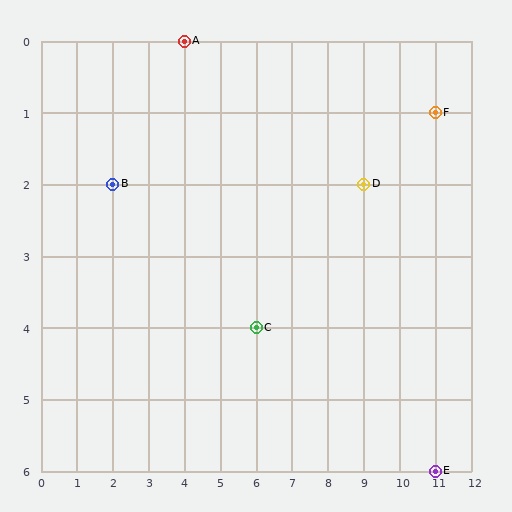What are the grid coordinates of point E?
Point E is at grid coordinates (11, 6).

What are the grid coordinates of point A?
Point A is at grid coordinates (4, 0).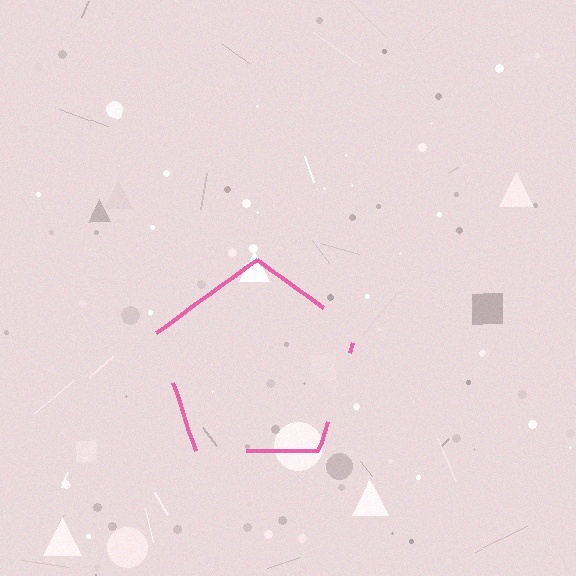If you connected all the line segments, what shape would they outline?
They would outline a pentagon.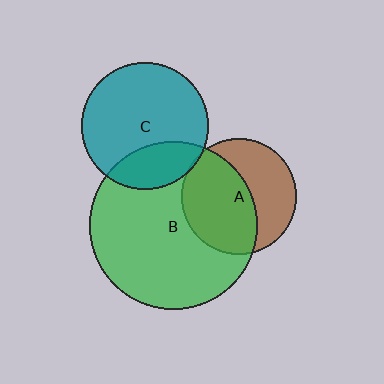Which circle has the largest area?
Circle B (green).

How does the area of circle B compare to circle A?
Approximately 2.1 times.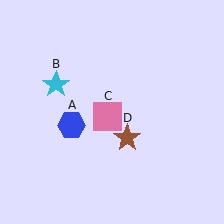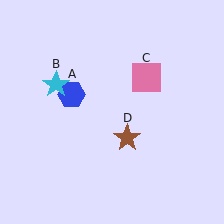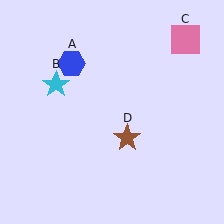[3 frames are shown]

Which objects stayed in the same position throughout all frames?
Cyan star (object B) and brown star (object D) remained stationary.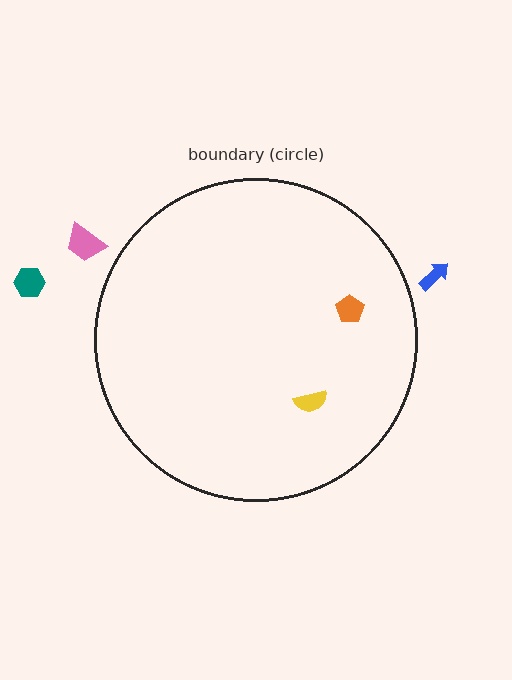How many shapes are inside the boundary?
2 inside, 3 outside.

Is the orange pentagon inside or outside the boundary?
Inside.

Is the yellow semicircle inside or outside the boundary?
Inside.